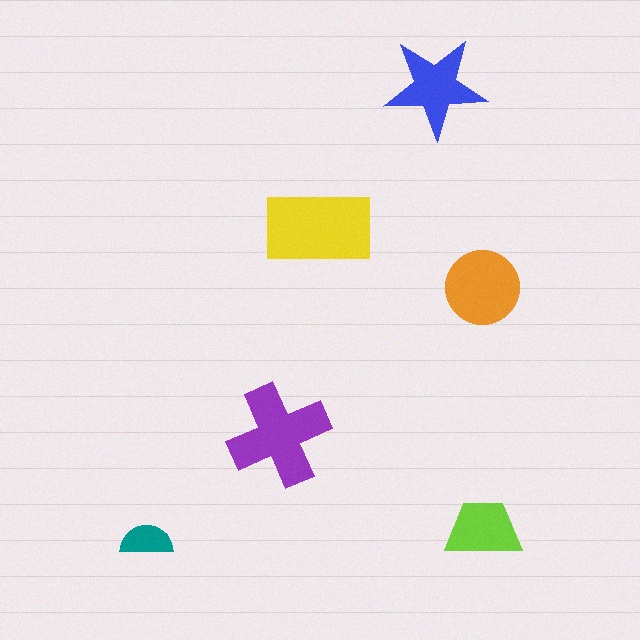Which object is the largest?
The yellow rectangle.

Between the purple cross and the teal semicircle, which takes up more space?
The purple cross.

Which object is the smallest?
The teal semicircle.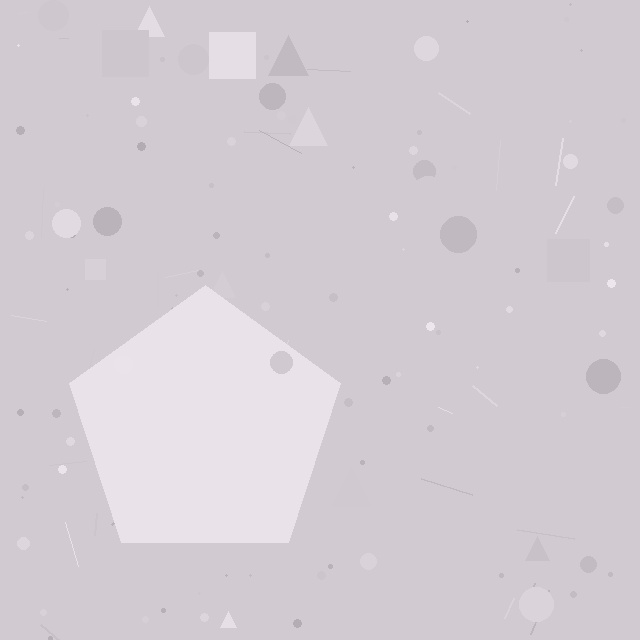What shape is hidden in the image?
A pentagon is hidden in the image.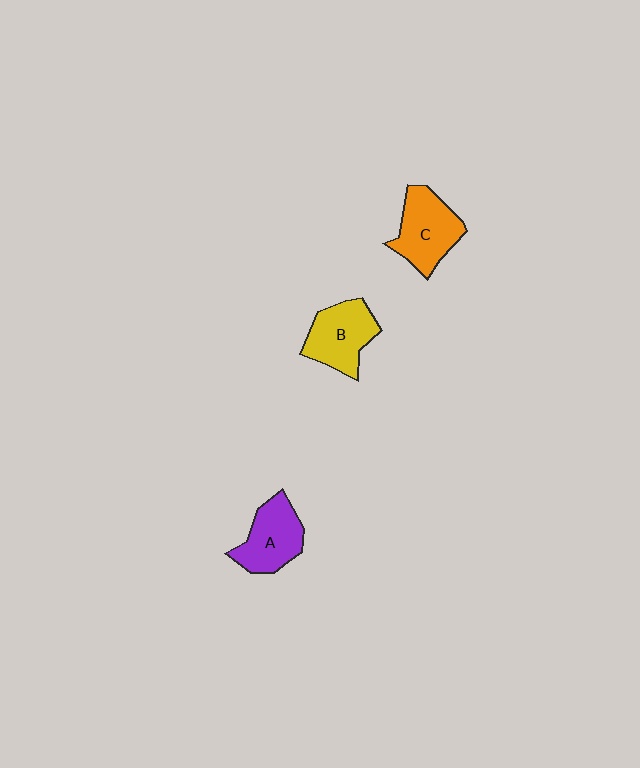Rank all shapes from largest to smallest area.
From largest to smallest: C (orange), B (yellow), A (purple).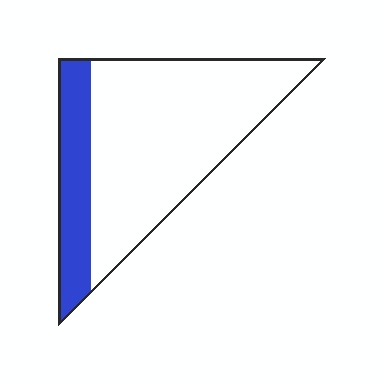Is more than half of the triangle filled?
No.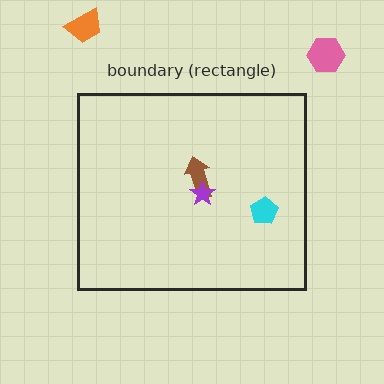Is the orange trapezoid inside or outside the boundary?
Outside.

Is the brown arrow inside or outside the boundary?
Inside.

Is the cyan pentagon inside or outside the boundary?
Inside.